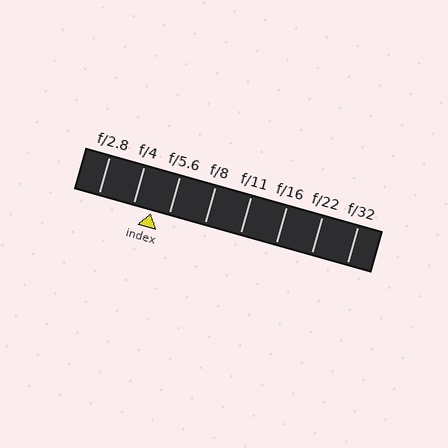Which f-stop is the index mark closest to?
The index mark is closest to f/4.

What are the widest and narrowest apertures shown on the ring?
The widest aperture shown is f/2.8 and the narrowest is f/32.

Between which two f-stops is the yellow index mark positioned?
The index mark is between f/4 and f/5.6.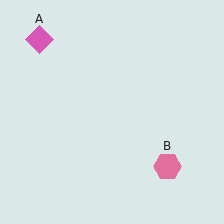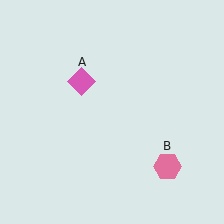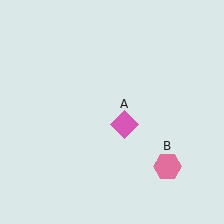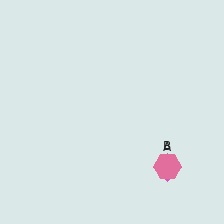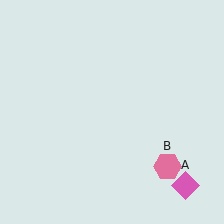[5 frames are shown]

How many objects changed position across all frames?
1 object changed position: pink diamond (object A).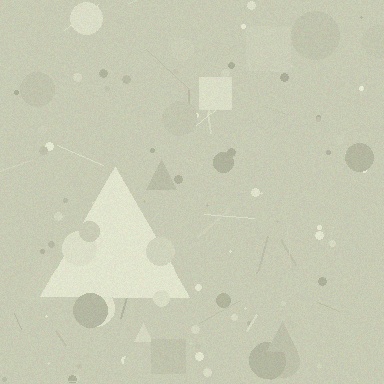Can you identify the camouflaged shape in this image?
The camouflaged shape is a triangle.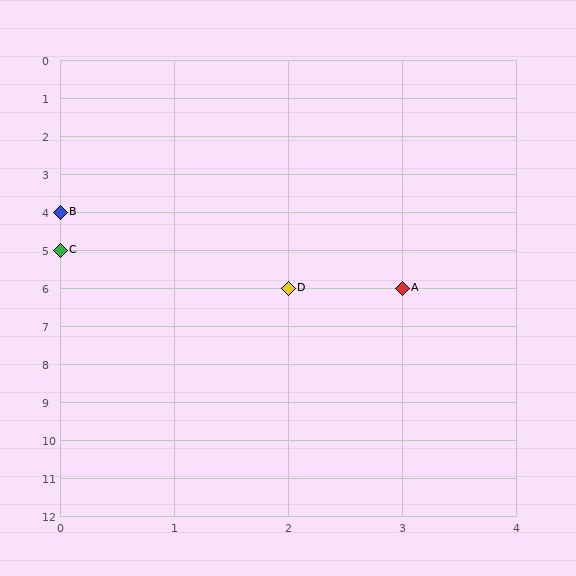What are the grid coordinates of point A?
Point A is at grid coordinates (3, 6).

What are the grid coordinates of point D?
Point D is at grid coordinates (2, 6).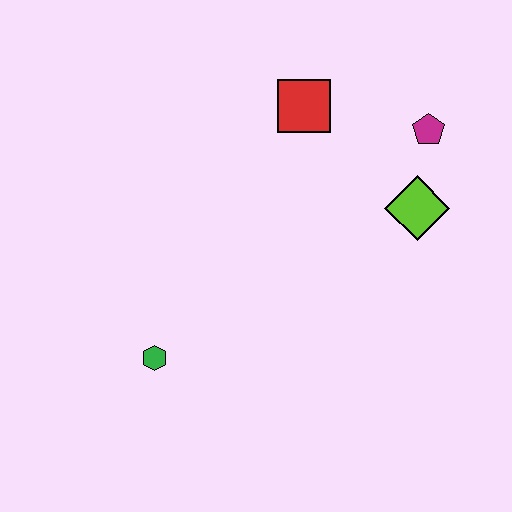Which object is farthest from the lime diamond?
The green hexagon is farthest from the lime diamond.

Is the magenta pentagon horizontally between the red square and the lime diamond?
No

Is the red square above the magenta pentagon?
Yes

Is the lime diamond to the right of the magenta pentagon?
No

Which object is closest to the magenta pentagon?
The lime diamond is closest to the magenta pentagon.